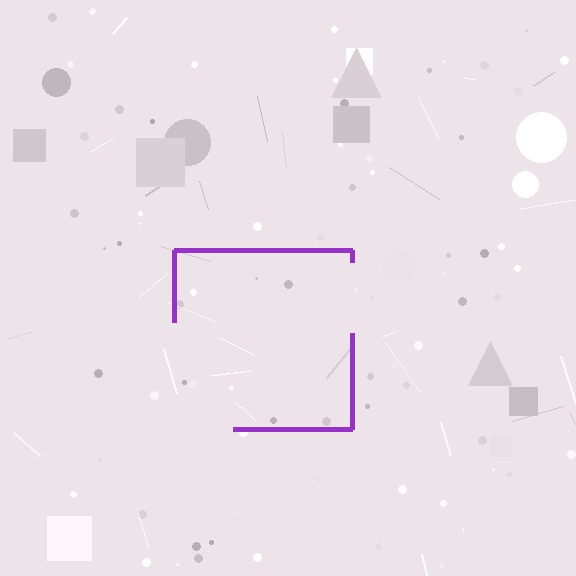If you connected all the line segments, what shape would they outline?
They would outline a square.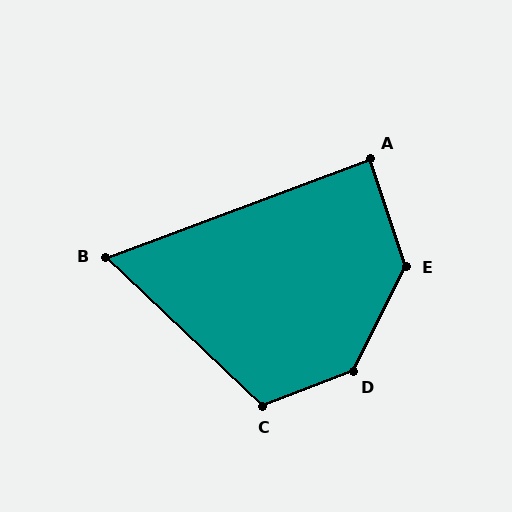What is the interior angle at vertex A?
Approximately 88 degrees (approximately right).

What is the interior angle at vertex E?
Approximately 135 degrees (obtuse).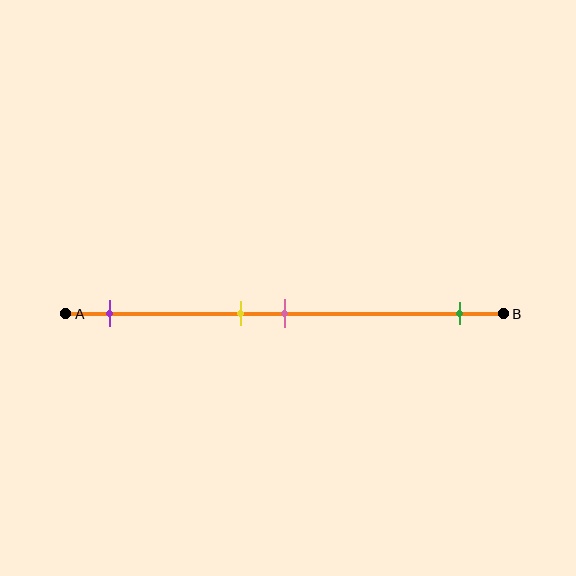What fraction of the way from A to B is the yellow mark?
The yellow mark is approximately 40% (0.4) of the way from A to B.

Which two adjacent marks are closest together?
The yellow and pink marks are the closest adjacent pair.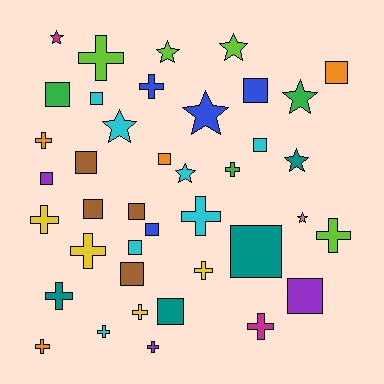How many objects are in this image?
There are 40 objects.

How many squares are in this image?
There are 16 squares.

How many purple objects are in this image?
There are 3 purple objects.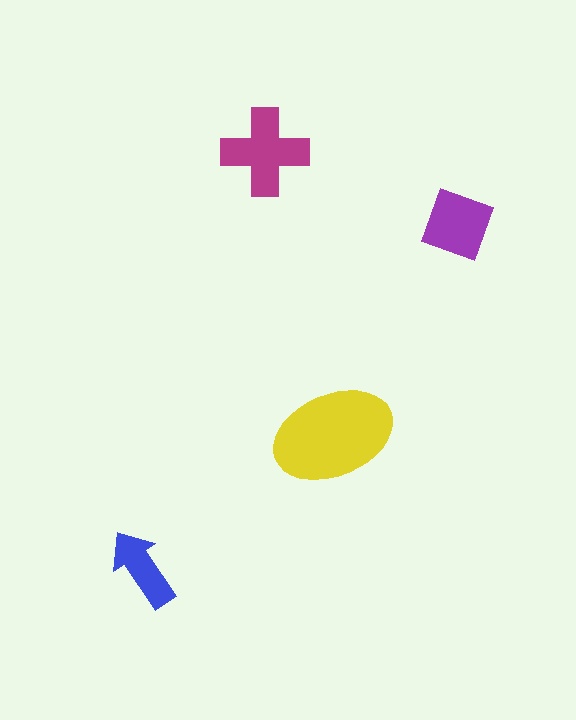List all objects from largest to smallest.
The yellow ellipse, the magenta cross, the purple diamond, the blue arrow.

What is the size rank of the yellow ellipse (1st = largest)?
1st.